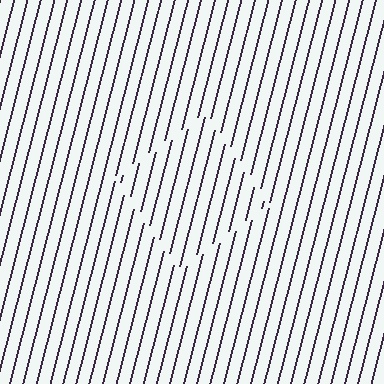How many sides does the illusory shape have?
4 sides — the line-ends trace a square.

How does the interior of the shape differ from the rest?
The interior of the shape contains the same grating, shifted by half a period — the contour is defined by the phase discontinuity where line-ends from the inner and outer gratings abut.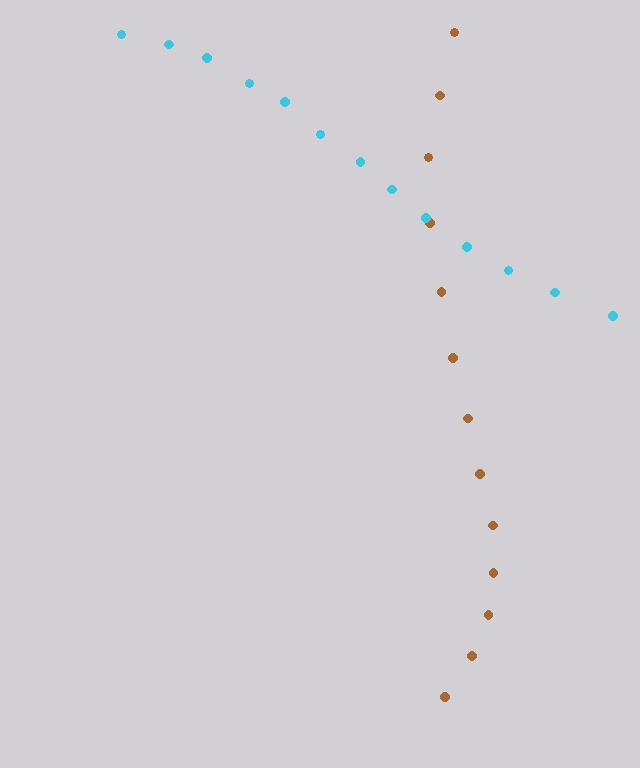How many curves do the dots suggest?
There are 2 distinct paths.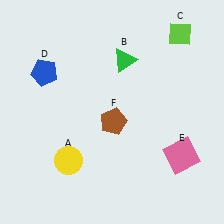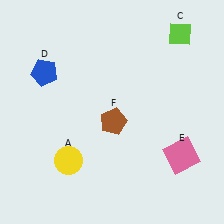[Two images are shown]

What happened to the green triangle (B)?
The green triangle (B) was removed in Image 2. It was in the top-right area of Image 1.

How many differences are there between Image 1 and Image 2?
There is 1 difference between the two images.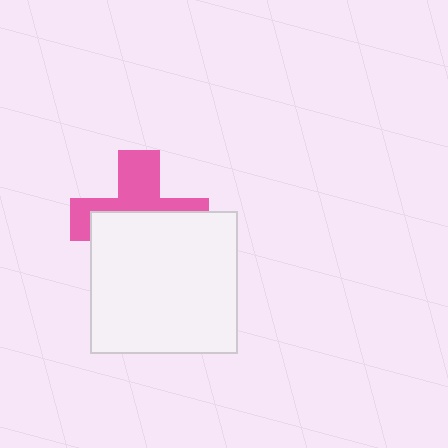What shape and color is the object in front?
The object in front is a white rectangle.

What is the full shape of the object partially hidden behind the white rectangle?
The partially hidden object is a pink cross.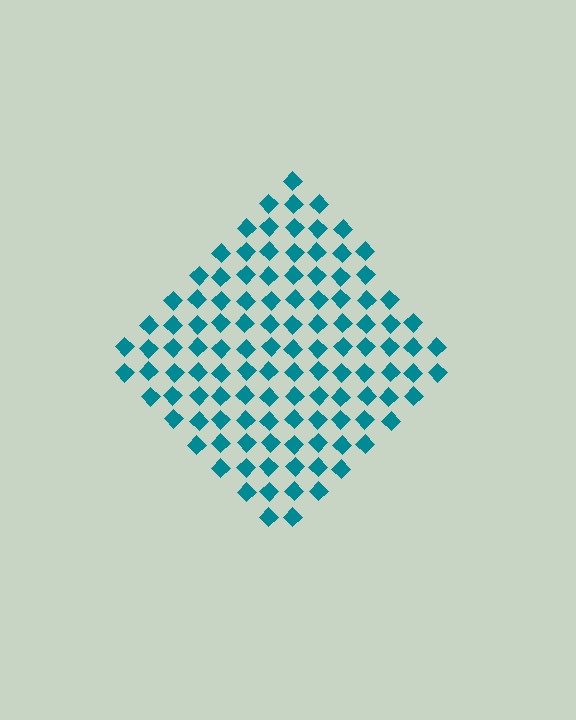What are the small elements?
The small elements are diamonds.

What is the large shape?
The large shape is a diamond.